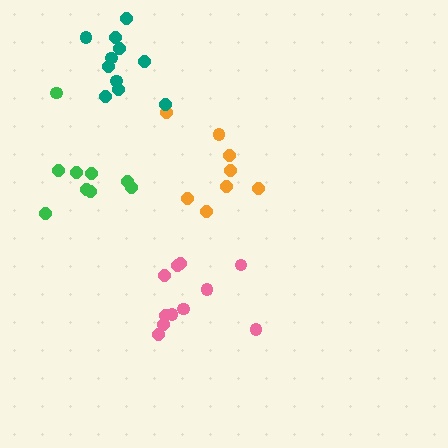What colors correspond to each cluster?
The clusters are colored: orange, green, pink, teal.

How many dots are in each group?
Group 1: 8 dots, Group 2: 9 dots, Group 3: 11 dots, Group 4: 11 dots (39 total).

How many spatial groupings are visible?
There are 4 spatial groupings.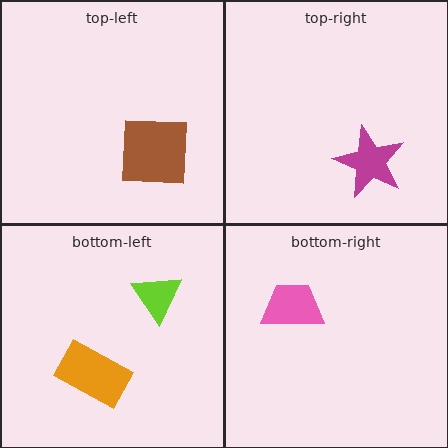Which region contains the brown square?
The top-left region.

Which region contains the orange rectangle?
The bottom-left region.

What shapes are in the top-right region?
The magenta star.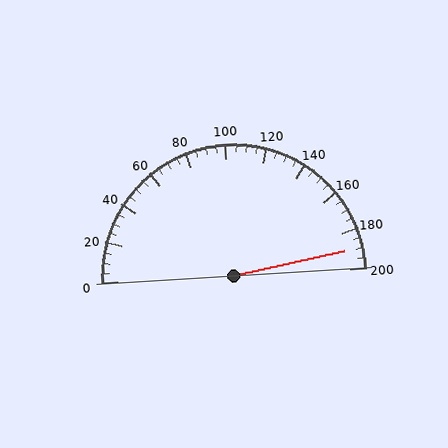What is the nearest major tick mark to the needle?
The nearest major tick mark is 200.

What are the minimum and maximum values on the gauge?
The gauge ranges from 0 to 200.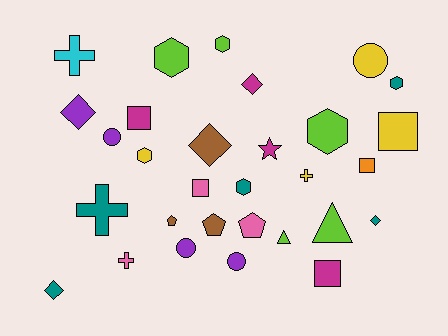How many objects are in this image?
There are 30 objects.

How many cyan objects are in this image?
There is 1 cyan object.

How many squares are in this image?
There are 5 squares.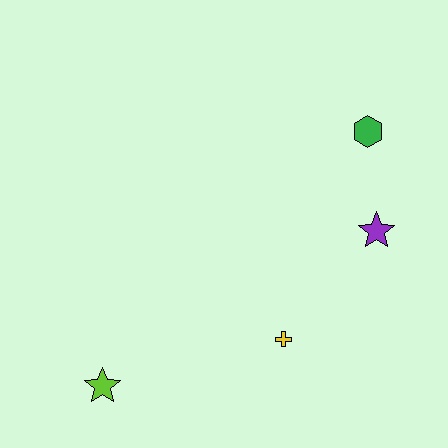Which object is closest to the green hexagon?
The purple star is closest to the green hexagon.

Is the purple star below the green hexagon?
Yes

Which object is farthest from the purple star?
The lime star is farthest from the purple star.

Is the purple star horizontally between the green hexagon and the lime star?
No